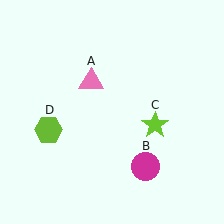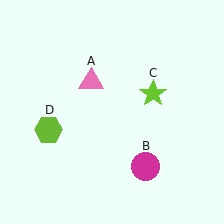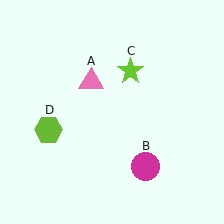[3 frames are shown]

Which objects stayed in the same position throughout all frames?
Pink triangle (object A) and magenta circle (object B) and lime hexagon (object D) remained stationary.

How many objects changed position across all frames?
1 object changed position: lime star (object C).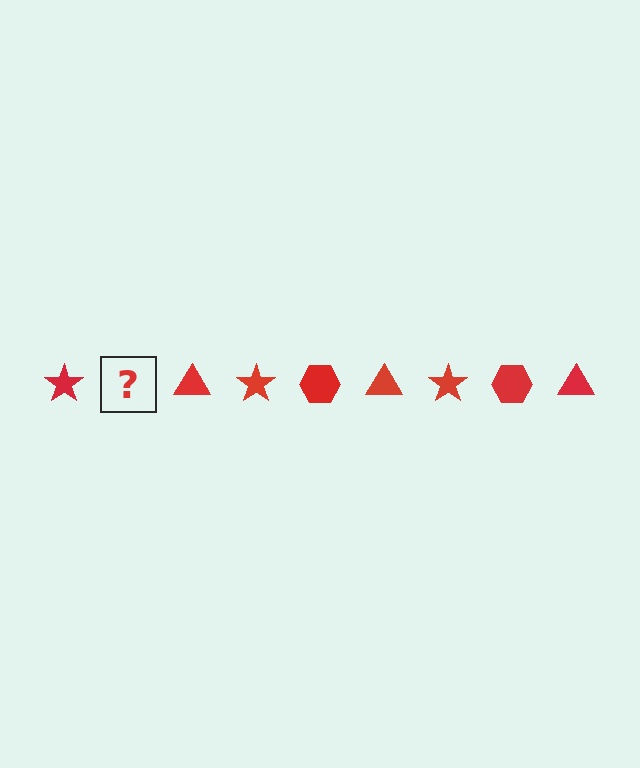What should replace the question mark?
The question mark should be replaced with a red hexagon.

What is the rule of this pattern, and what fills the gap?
The rule is that the pattern cycles through star, hexagon, triangle shapes in red. The gap should be filled with a red hexagon.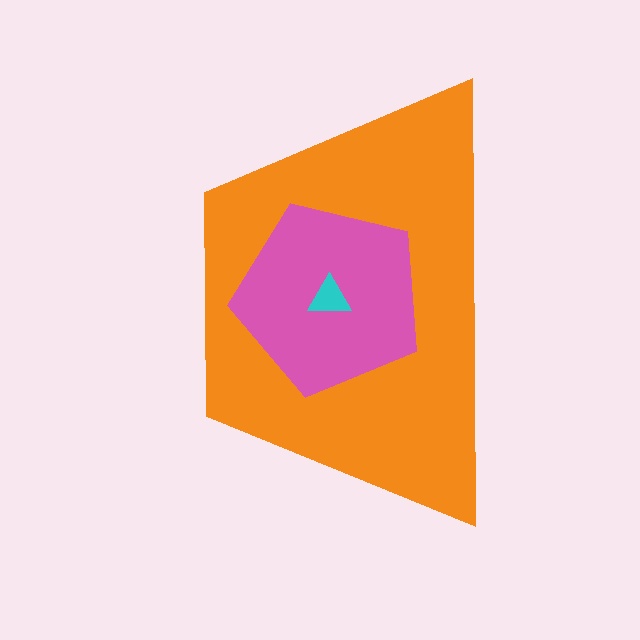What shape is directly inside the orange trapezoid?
The pink pentagon.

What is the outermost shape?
The orange trapezoid.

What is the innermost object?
The cyan triangle.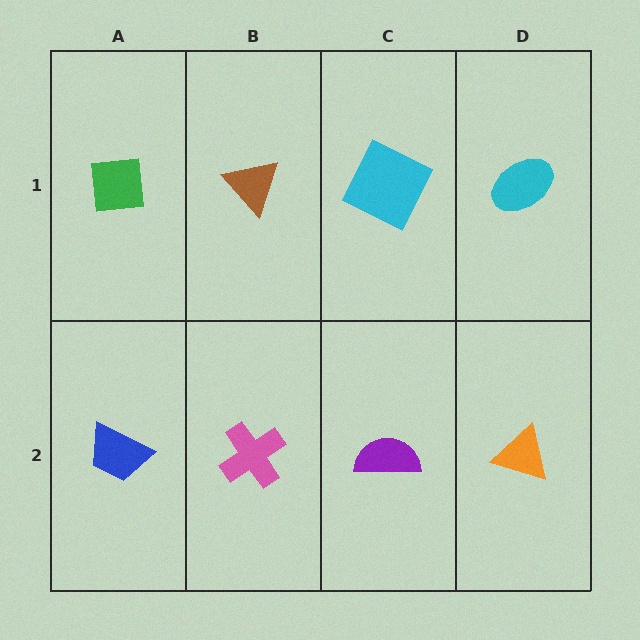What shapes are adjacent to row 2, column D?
A cyan ellipse (row 1, column D), a purple semicircle (row 2, column C).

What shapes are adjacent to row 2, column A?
A green square (row 1, column A), a pink cross (row 2, column B).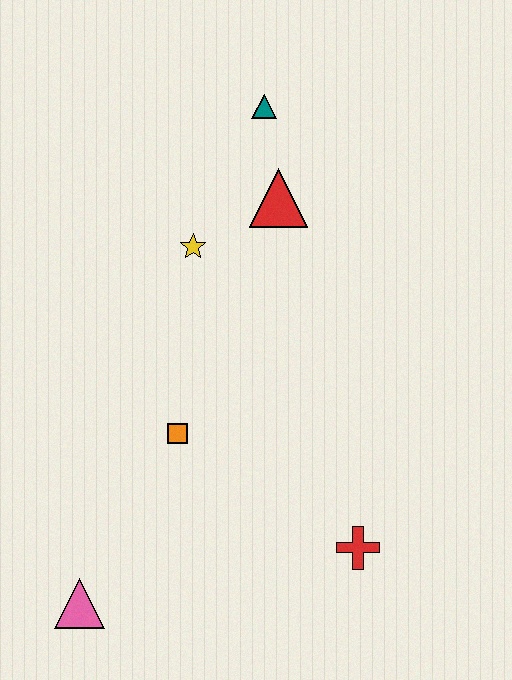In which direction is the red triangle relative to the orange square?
The red triangle is above the orange square.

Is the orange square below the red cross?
No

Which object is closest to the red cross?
The orange square is closest to the red cross.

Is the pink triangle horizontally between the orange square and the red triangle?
No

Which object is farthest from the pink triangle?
The teal triangle is farthest from the pink triangle.